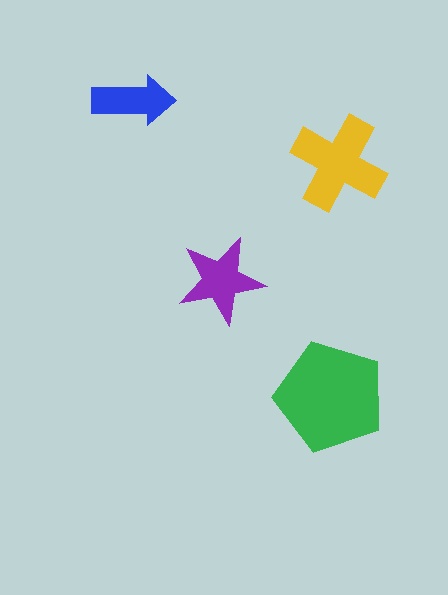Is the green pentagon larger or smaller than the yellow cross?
Larger.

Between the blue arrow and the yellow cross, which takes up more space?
The yellow cross.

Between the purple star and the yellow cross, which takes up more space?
The yellow cross.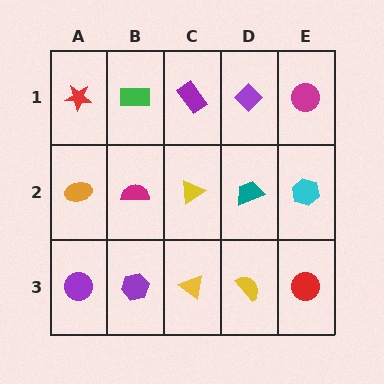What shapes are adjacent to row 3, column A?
An orange ellipse (row 2, column A), a purple hexagon (row 3, column B).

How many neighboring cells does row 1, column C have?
3.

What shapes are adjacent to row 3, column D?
A teal trapezoid (row 2, column D), a yellow triangle (row 3, column C), a red circle (row 3, column E).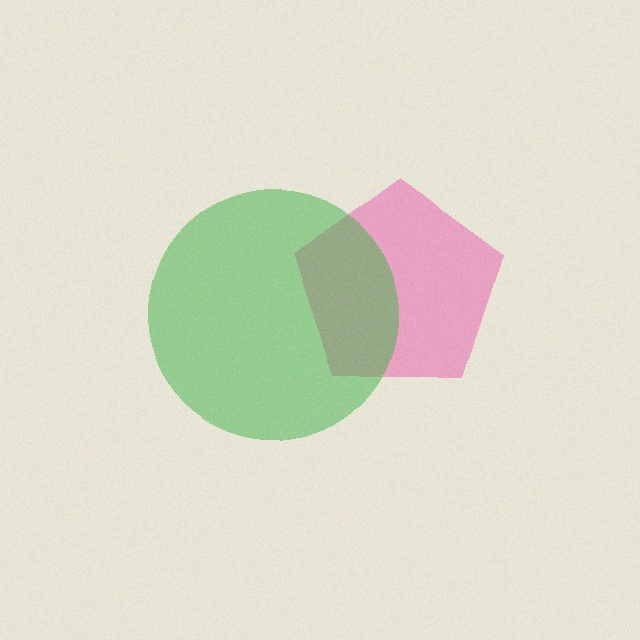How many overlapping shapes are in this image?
There are 2 overlapping shapes in the image.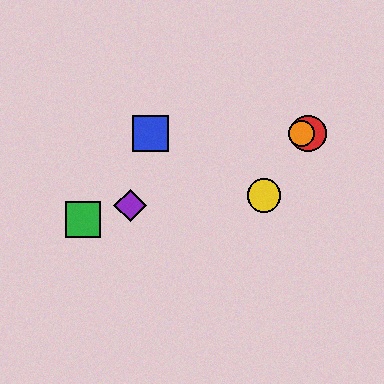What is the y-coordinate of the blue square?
The blue square is at y≈133.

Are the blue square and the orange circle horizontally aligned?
Yes, both are at y≈133.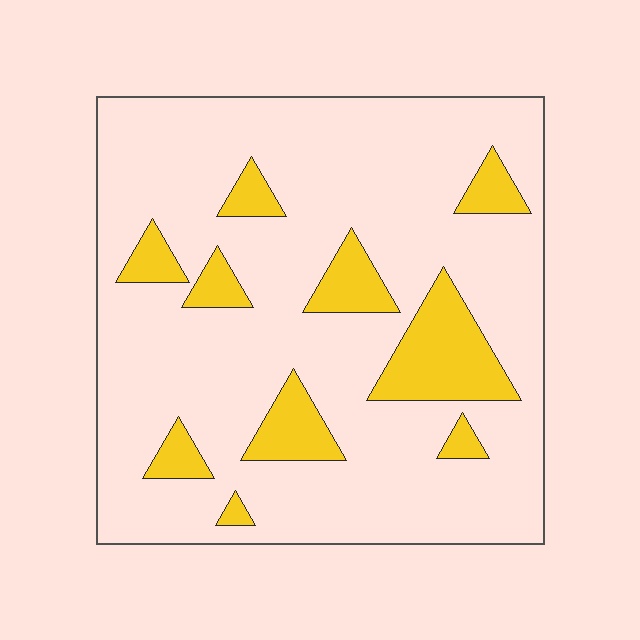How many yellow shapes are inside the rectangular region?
10.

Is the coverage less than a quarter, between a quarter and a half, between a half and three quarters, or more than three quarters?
Less than a quarter.